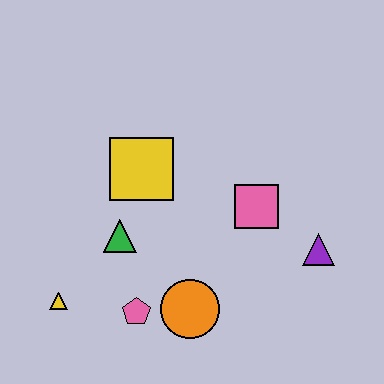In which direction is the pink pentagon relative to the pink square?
The pink pentagon is to the left of the pink square.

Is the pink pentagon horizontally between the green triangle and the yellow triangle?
No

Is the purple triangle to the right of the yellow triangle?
Yes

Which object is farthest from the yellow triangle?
The purple triangle is farthest from the yellow triangle.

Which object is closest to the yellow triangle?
The pink pentagon is closest to the yellow triangle.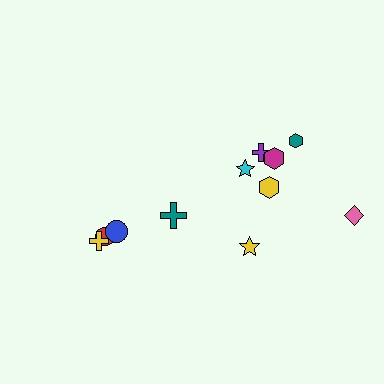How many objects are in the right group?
There are 7 objects.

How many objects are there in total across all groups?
There are 11 objects.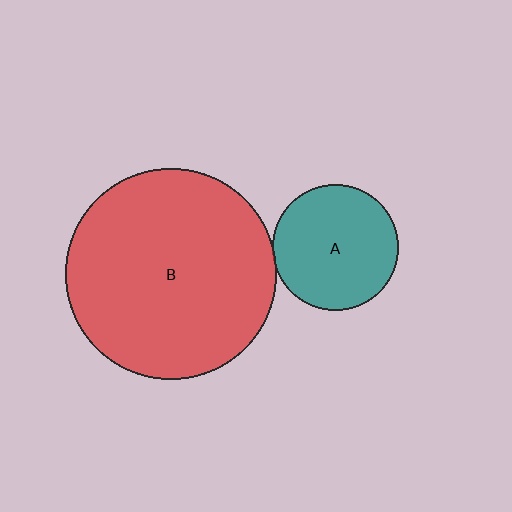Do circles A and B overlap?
Yes.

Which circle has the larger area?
Circle B (red).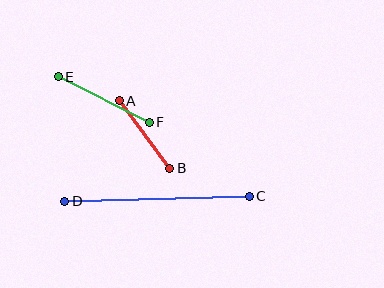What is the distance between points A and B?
The distance is approximately 84 pixels.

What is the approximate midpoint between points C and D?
The midpoint is at approximately (157, 199) pixels.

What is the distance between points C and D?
The distance is approximately 185 pixels.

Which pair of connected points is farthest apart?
Points C and D are farthest apart.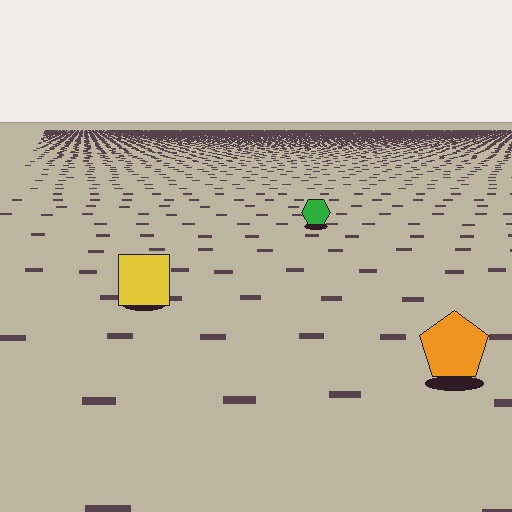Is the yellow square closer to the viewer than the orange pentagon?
No. The orange pentagon is closer — you can tell from the texture gradient: the ground texture is coarser near it.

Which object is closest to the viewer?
The orange pentagon is closest. The texture marks near it are larger and more spread out.